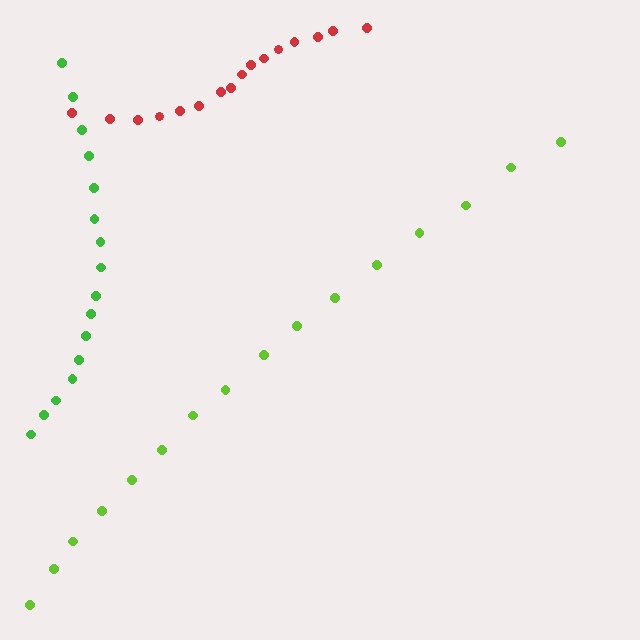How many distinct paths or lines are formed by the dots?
There are 3 distinct paths.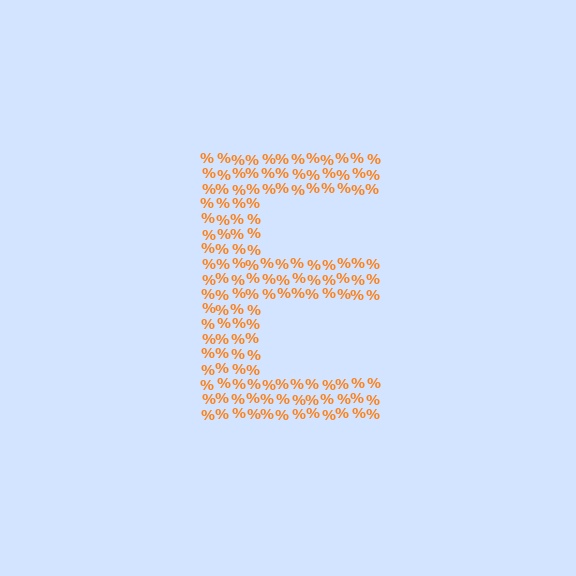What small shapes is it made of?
It is made of small percent signs.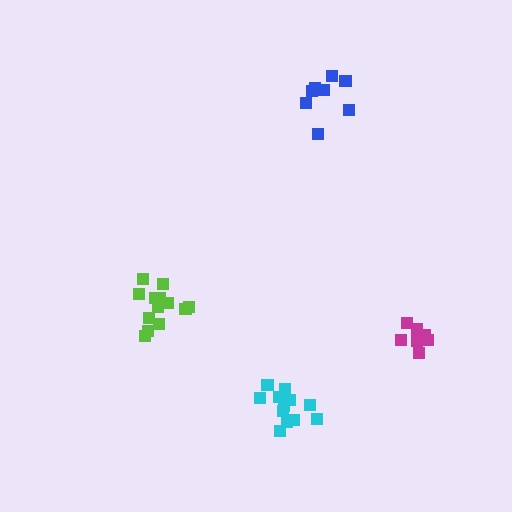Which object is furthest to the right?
The magenta cluster is rightmost.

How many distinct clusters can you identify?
There are 4 distinct clusters.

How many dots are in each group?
Group 1: 8 dots, Group 2: 12 dots, Group 3: 13 dots, Group 4: 7 dots (40 total).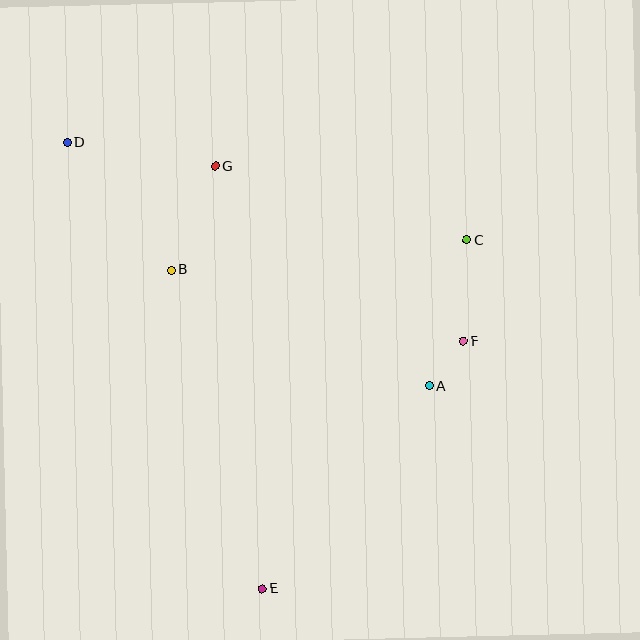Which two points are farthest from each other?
Points D and E are farthest from each other.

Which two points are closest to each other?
Points A and F are closest to each other.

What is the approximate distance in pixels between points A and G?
The distance between A and G is approximately 306 pixels.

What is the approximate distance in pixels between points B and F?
The distance between B and F is approximately 301 pixels.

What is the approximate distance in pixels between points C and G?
The distance between C and G is approximately 262 pixels.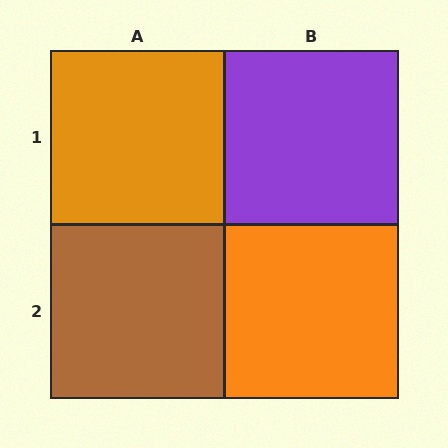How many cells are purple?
1 cell is purple.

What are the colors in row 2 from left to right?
Brown, orange.